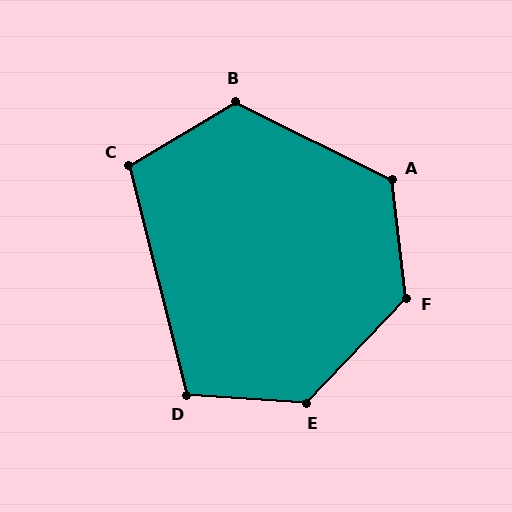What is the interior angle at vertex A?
Approximately 123 degrees (obtuse).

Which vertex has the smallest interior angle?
C, at approximately 107 degrees.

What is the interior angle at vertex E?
Approximately 130 degrees (obtuse).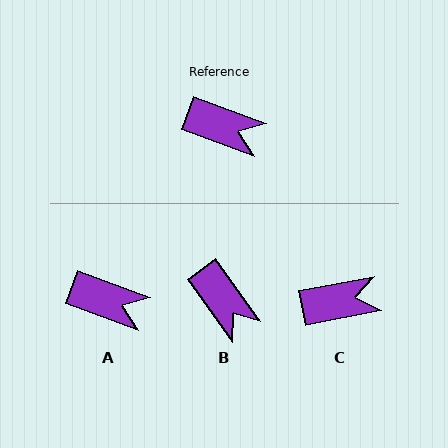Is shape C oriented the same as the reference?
No, it is off by about 31 degrees.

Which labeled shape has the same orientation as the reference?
A.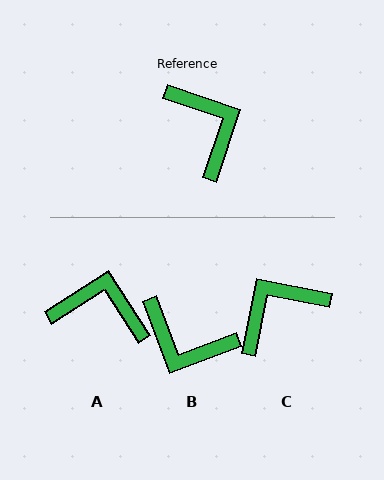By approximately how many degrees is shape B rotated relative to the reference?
Approximately 141 degrees clockwise.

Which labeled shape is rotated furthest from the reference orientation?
B, about 141 degrees away.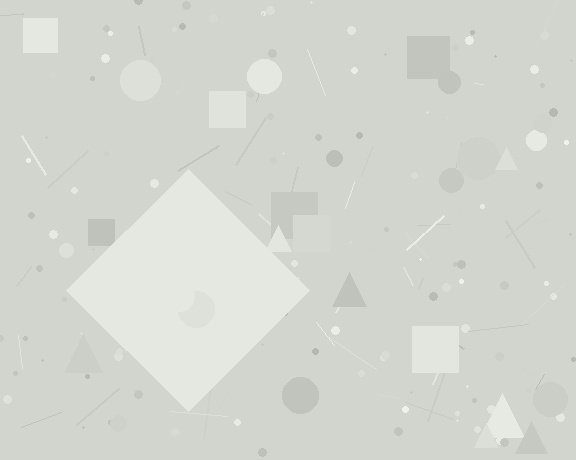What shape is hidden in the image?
A diamond is hidden in the image.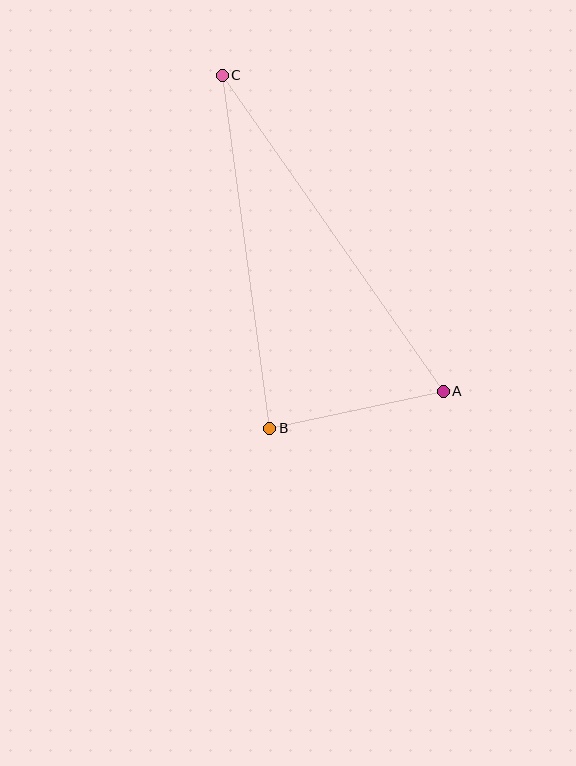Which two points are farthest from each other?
Points A and C are farthest from each other.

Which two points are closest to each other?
Points A and B are closest to each other.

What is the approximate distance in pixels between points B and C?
The distance between B and C is approximately 356 pixels.